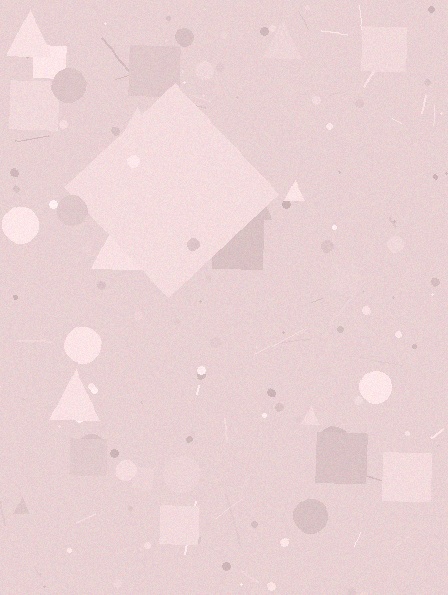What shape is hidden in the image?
A diamond is hidden in the image.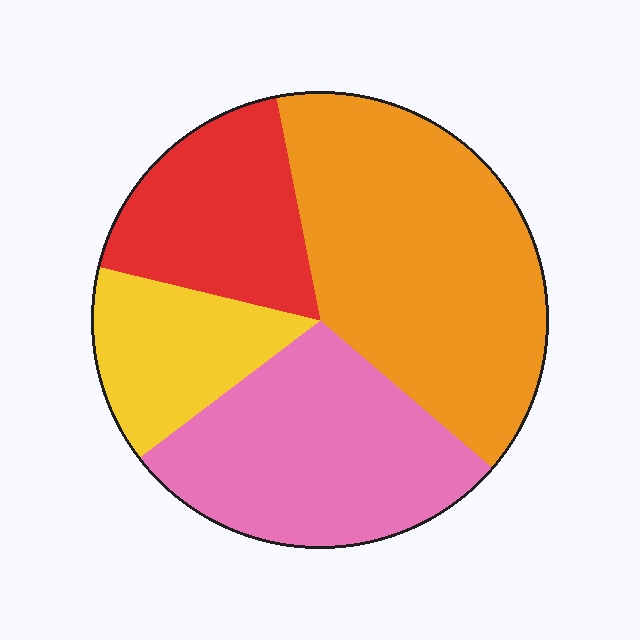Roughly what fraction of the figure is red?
Red covers 18% of the figure.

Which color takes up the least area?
Yellow, at roughly 15%.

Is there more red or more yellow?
Red.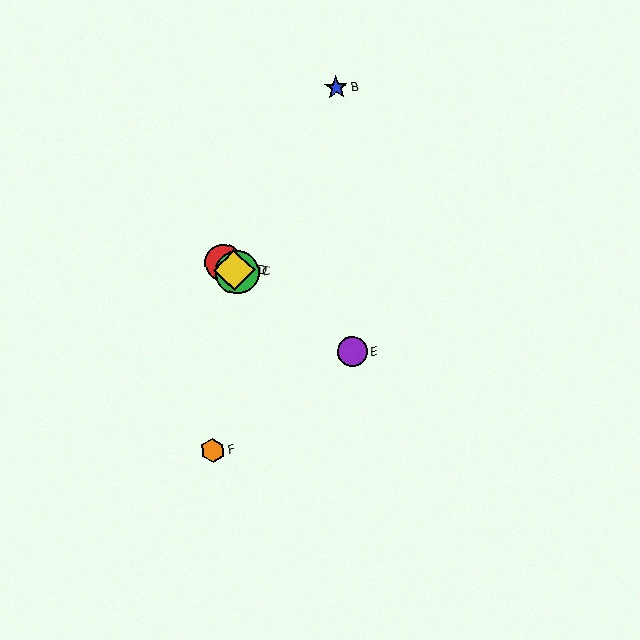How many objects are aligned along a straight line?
4 objects (A, C, D, E) are aligned along a straight line.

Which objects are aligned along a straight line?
Objects A, C, D, E are aligned along a straight line.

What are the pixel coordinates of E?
Object E is at (352, 352).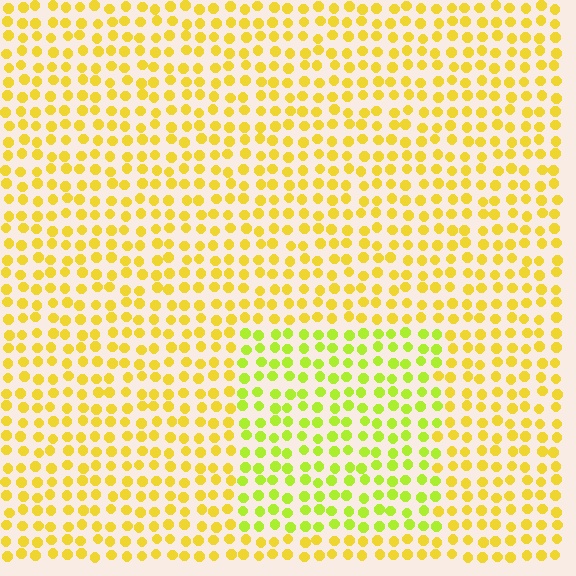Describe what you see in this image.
The image is filled with small yellow elements in a uniform arrangement. A rectangle-shaped region is visible where the elements are tinted to a slightly different hue, forming a subtle color boundary.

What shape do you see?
I see a rectangle.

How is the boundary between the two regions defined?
The boundary is defined purely by a slight shift in hue (about 30 degrees). Spacing, size, and orientation are identical on both sides.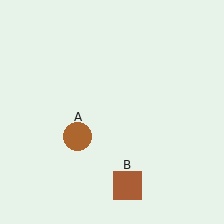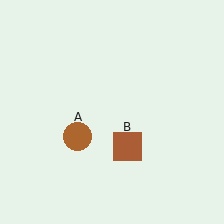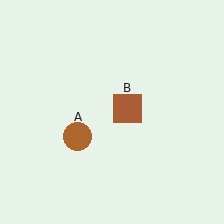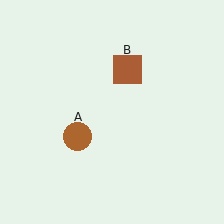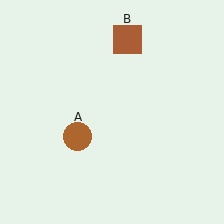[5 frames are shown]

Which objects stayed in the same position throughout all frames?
Brown circle (object A) remained stationary.